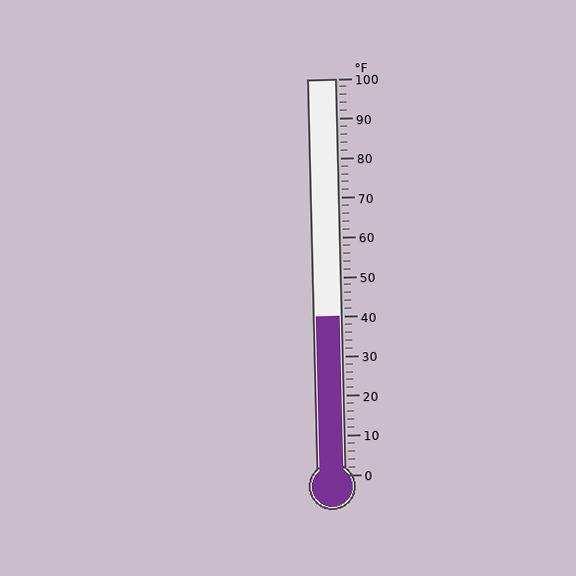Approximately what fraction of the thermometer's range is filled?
The thermometer is filled to approximately 40% of its range.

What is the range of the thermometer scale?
The thermometer scale ranges from 0°F to 100°F.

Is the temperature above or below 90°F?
The temperature is below 90°F.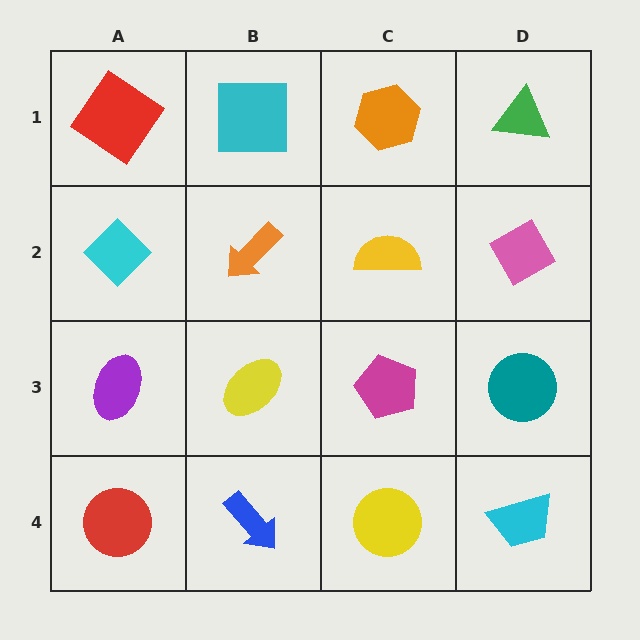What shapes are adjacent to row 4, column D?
A teal circle (row 3, column D), a yellow circle (row 4, column C).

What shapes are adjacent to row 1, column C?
A yellow semicircle (row 2, column C), a cyan square (row 1, column B), a green triangle (row 1, column D).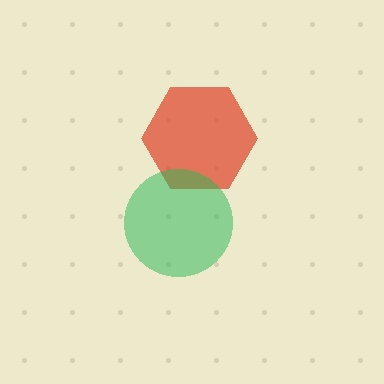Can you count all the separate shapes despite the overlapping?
Yes, there are 2 separate shapes.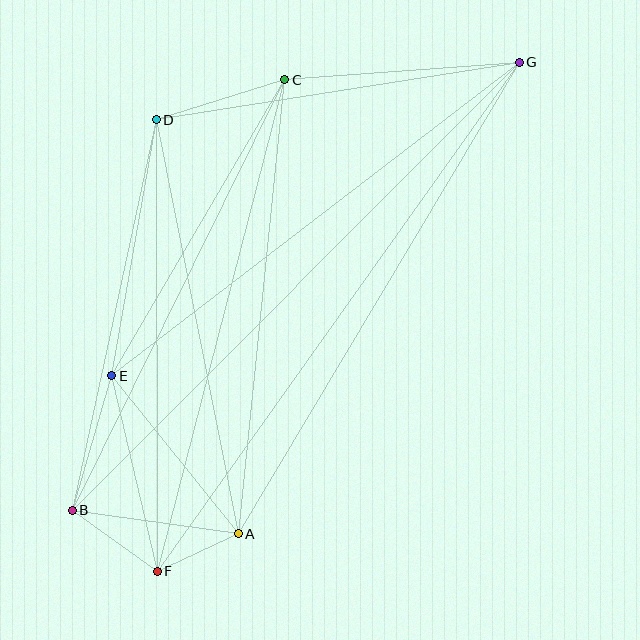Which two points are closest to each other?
Points A and F are closest to each other.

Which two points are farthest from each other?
Points B and G are farthest from each other.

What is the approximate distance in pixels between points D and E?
The distance between D and E is approximately 260 pixels.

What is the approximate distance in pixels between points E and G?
The distance between E and G is approximately 514 pixels.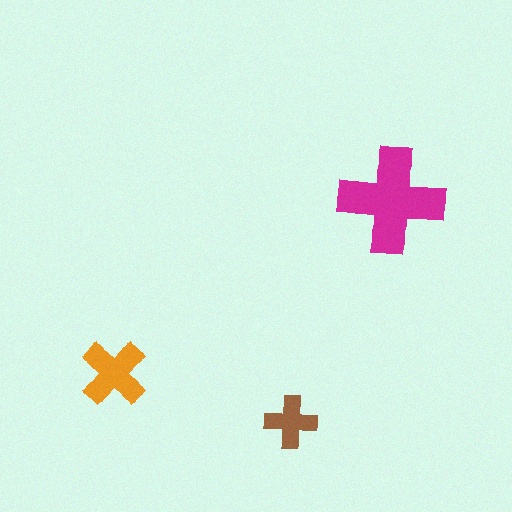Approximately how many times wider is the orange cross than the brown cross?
About 1.5 times wider.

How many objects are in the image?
There are 3 objects in the image.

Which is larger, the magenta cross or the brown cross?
The magenta one.